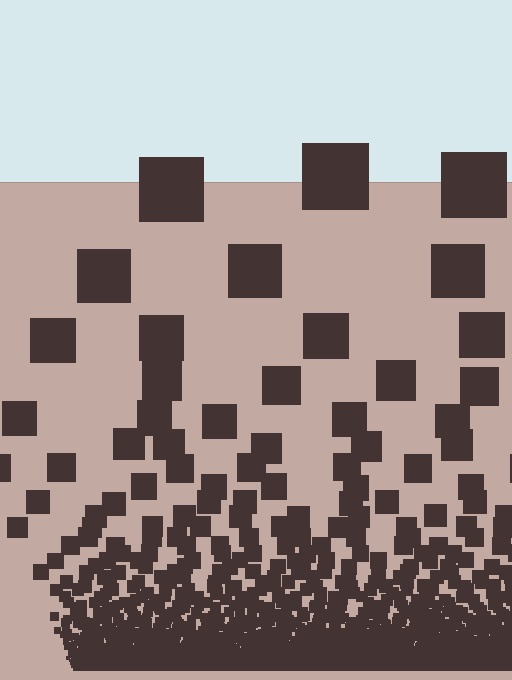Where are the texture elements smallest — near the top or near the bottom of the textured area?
Near the bottom.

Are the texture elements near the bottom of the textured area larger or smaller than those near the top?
Smaller. The gradient is inverted — elements near the bottom are smaller and denser.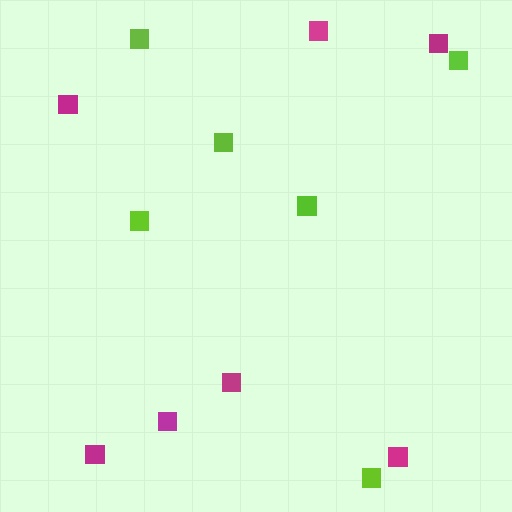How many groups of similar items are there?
There are 2 groups: one group of lime squares (6) and one group of magenta squares (7).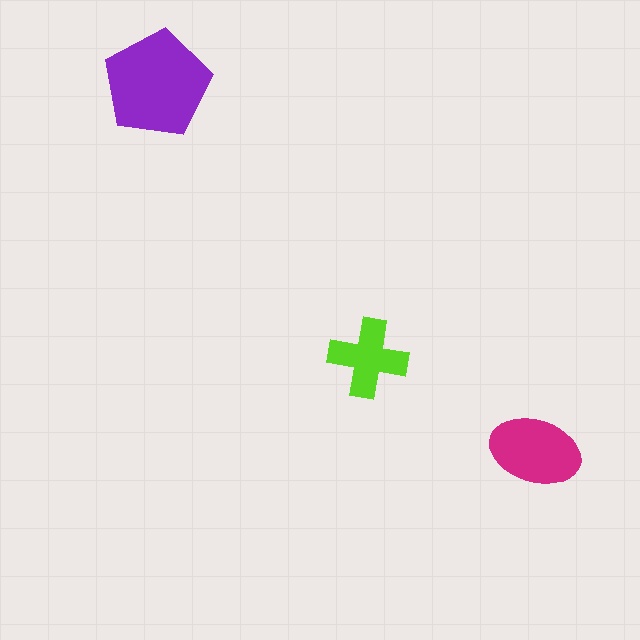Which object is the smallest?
The lime cross.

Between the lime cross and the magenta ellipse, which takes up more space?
The magenta ellipse.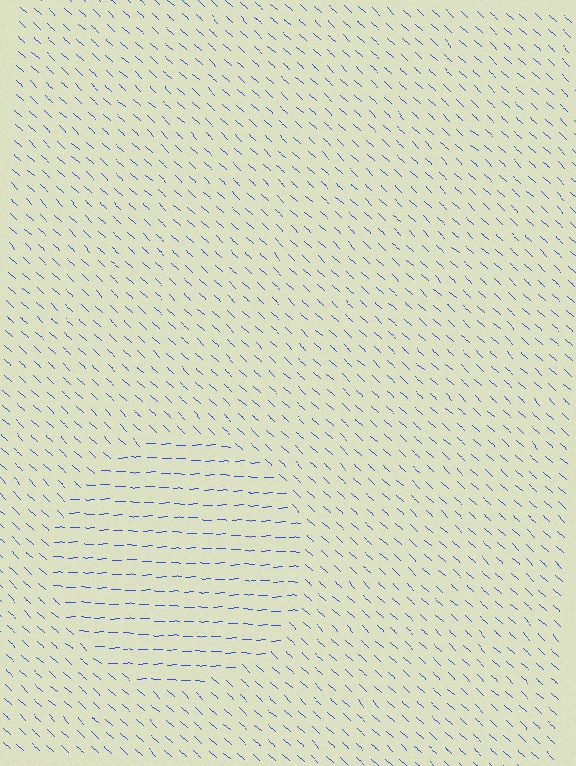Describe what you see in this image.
The image is filled with small blue line segments. A circle region in the image has lines oriented differently from the surrounding lines, creating a visible texture boundary.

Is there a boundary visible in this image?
Yes, there is a texture boundary formed by a change in line orientation.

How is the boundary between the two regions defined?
The boundary is defined purely by a change in line orientation (approximately 45 degrees difference). All lines are the same color and thickness.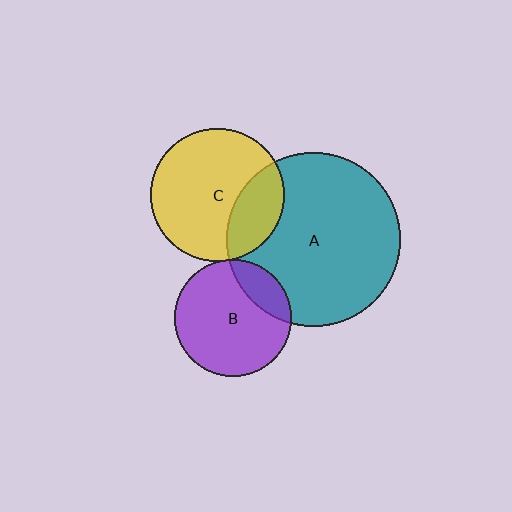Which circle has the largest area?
Circle A (teal).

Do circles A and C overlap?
Yes.